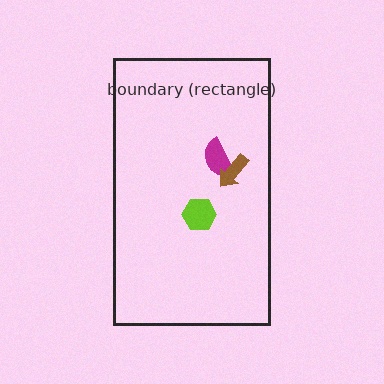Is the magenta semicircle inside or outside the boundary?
Inside.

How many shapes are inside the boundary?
3 inside, 0 outside.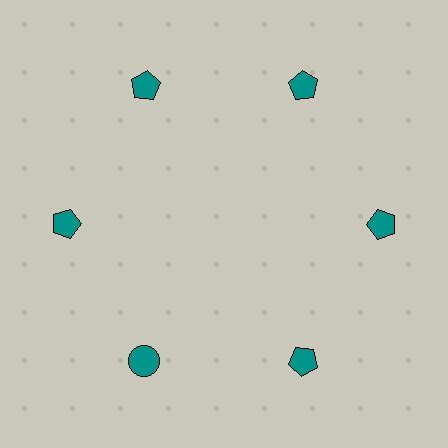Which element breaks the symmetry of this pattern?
The teal circle at roughly the 7 o'clock position breaks the symmetry. All other shapes are teal pentagons.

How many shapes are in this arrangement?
There are 6 shapes arranged in a ring pattern.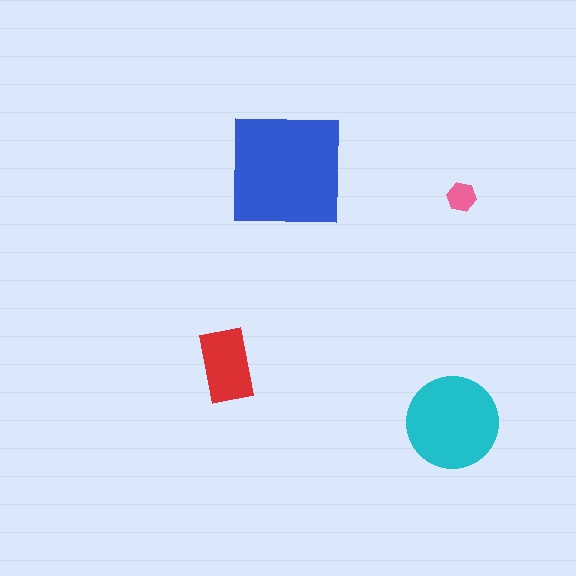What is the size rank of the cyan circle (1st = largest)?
2nd.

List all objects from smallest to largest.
The pink hexagon, the red rectangle, the cyan circle, the blue square.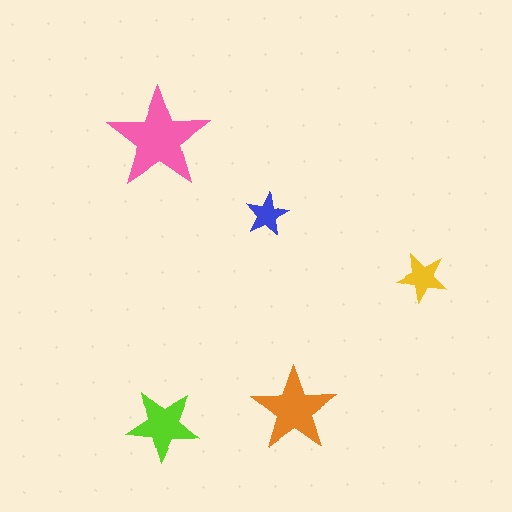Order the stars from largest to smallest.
the pink one, the orange one, the lime one, the yellow one, the blue one.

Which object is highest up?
The pink star is topmost.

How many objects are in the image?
There are 5 objects in the image.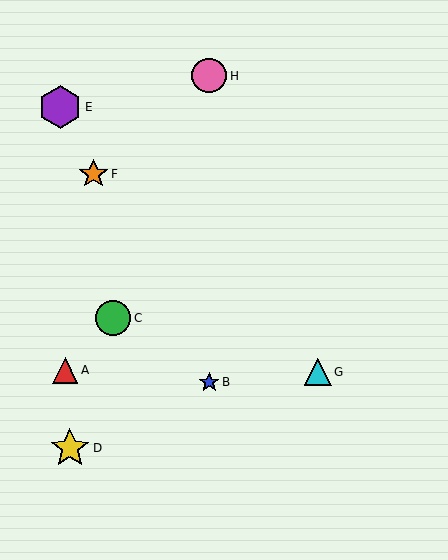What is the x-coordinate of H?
Object H is at x≈209.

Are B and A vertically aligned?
No, B is at x≈209 and A is at x≈65.